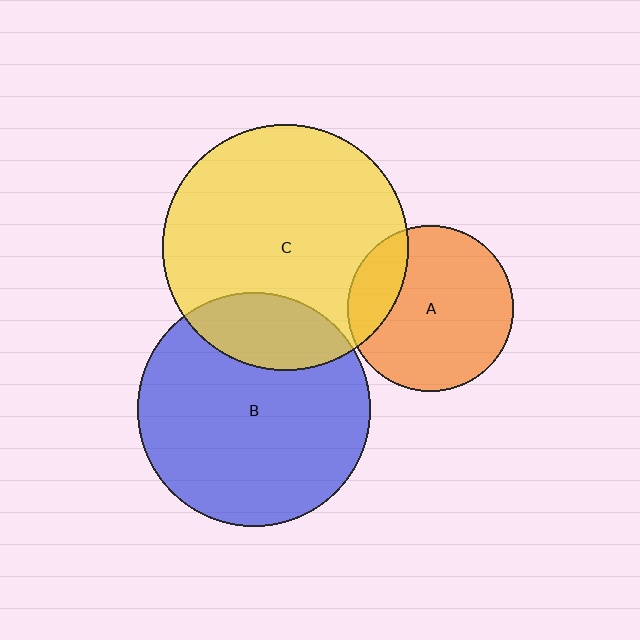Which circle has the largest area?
Circle C (yellow).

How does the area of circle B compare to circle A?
Approximately 2.0 times.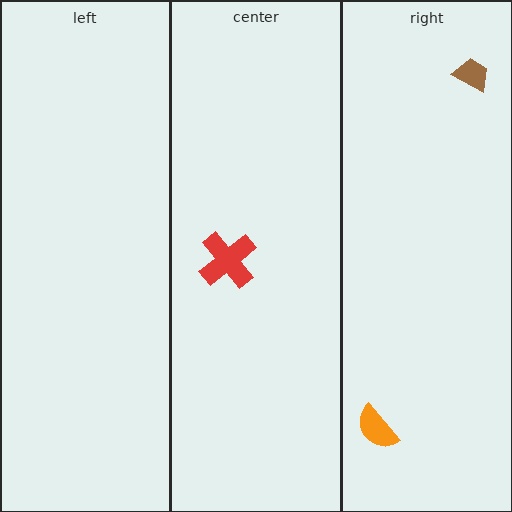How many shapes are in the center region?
1.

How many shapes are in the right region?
2.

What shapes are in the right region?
The orange semicircle, the brown trapezoid.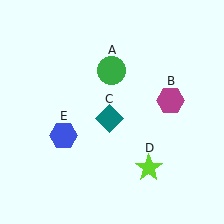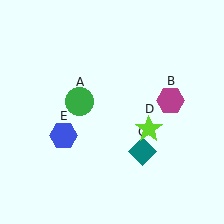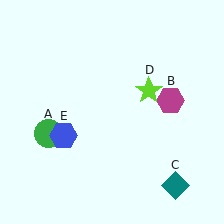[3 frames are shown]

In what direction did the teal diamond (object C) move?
The teal diamond (object C) moved down and to the right.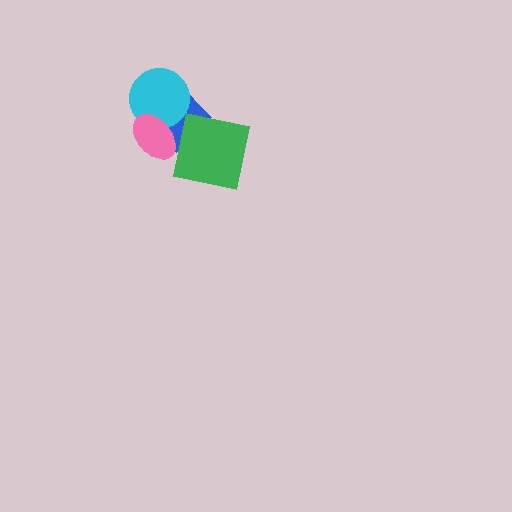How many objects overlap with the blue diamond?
3 objects overlap with the blue diamond.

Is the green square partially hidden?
Yes, it is partially covered by another shape.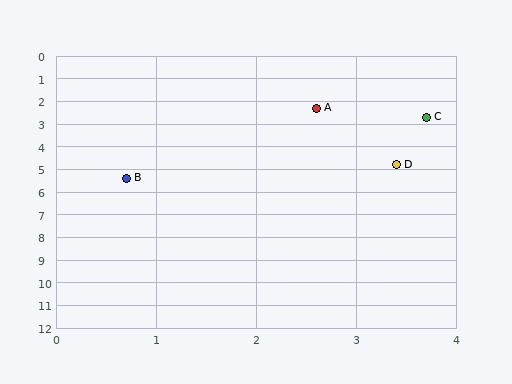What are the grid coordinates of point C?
Point C is at approximately (3.7, 2.7).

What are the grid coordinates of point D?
Point D is at approximately (3.4, 4.8).